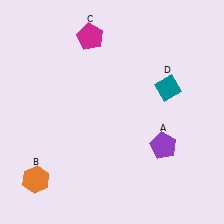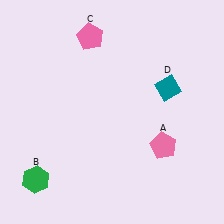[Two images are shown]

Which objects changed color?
A changed from purple to pink. B changed from orange to green. C changed from magenta to pink.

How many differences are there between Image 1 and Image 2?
There are 3 differences between the two images.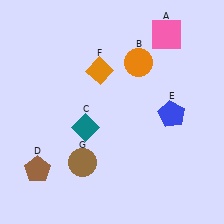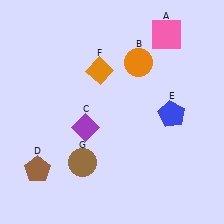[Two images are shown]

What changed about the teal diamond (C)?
In Image 1, C is teal. In Image 2, it changed to purple.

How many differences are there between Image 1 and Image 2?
There is 1 difference between the two images.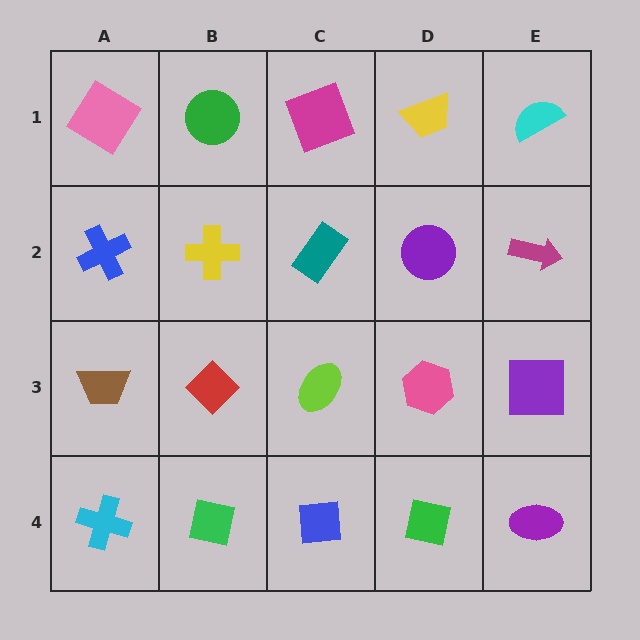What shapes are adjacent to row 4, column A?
A brown trapezoid (row 3, column A), a green square (row 4, column B).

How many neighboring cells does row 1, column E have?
2.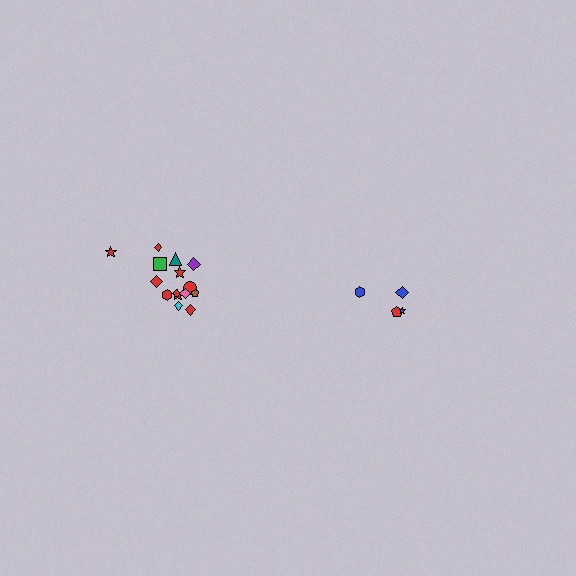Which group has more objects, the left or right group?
The left group.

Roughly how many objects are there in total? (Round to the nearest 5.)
Roughly 20 objects in total.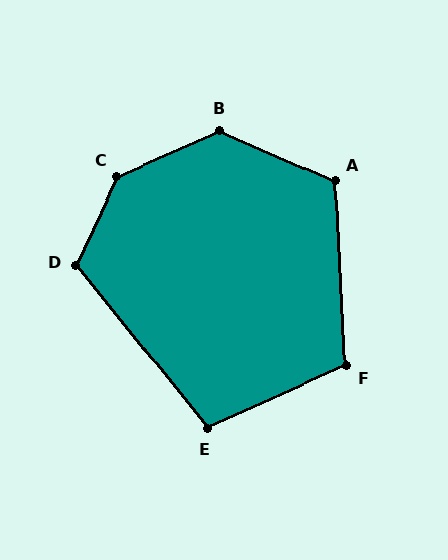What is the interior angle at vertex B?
Approximately 133 degrees (obtuse).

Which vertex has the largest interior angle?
C, at approximately 139 degrees.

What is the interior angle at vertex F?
Approximately 111 degrees (obtuse).